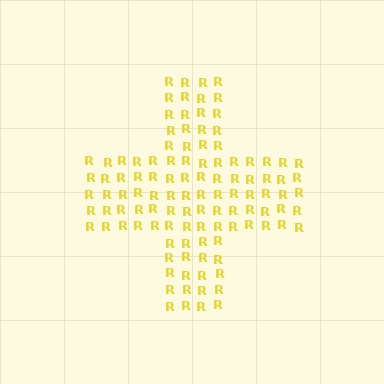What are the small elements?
The small elements are letter R's.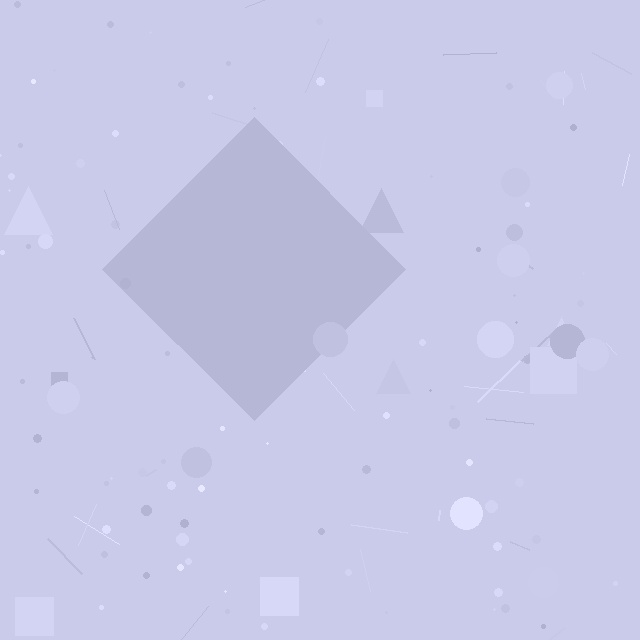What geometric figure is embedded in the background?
A diamond is embedded in the background.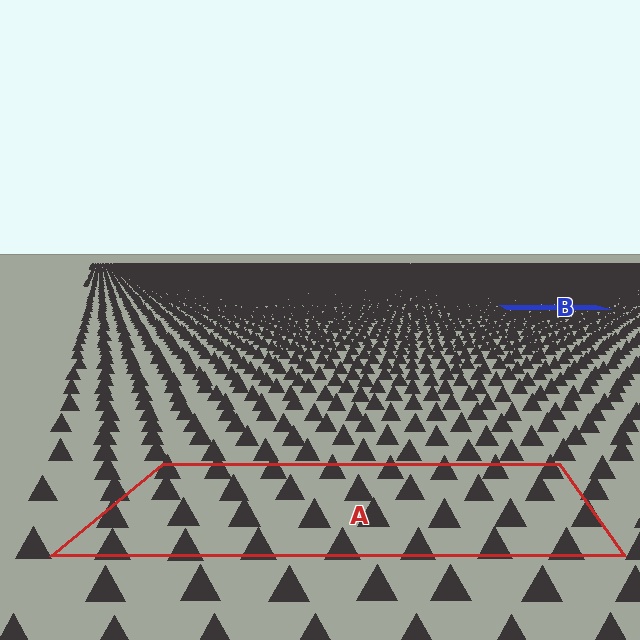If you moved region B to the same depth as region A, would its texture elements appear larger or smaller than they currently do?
They would appear larger. At a closer depth, the same texture elements are projected at a bigger on-screen size.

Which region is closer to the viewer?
Region A is closer. The texture elements there are larger and more spread out.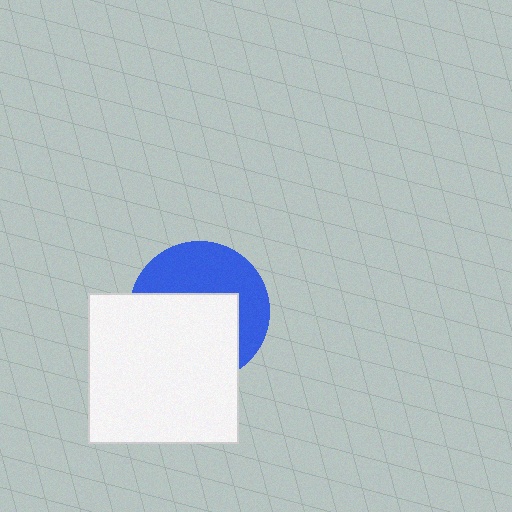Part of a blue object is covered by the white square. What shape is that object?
It is a circle.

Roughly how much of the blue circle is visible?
About half of it is visible (roughly 45%).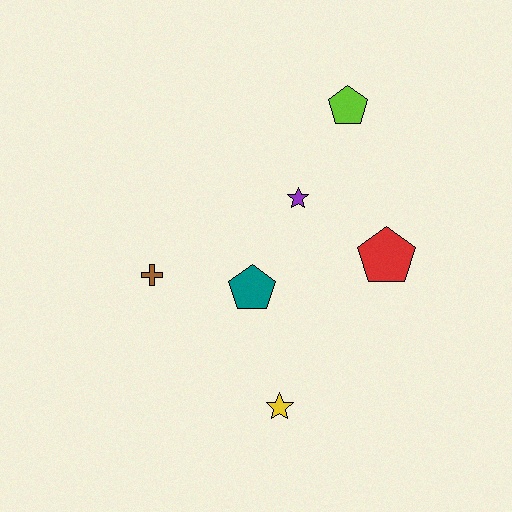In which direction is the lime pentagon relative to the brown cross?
The lime pentagon is to the right of the brown cross.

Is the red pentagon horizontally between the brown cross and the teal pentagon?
No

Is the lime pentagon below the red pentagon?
No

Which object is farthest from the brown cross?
The lime pentagon is farthest from the brown cross.